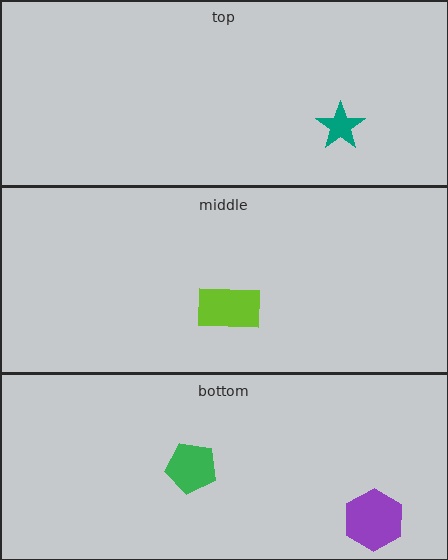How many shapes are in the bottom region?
2.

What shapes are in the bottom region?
The green pentagon, the purple hexagon.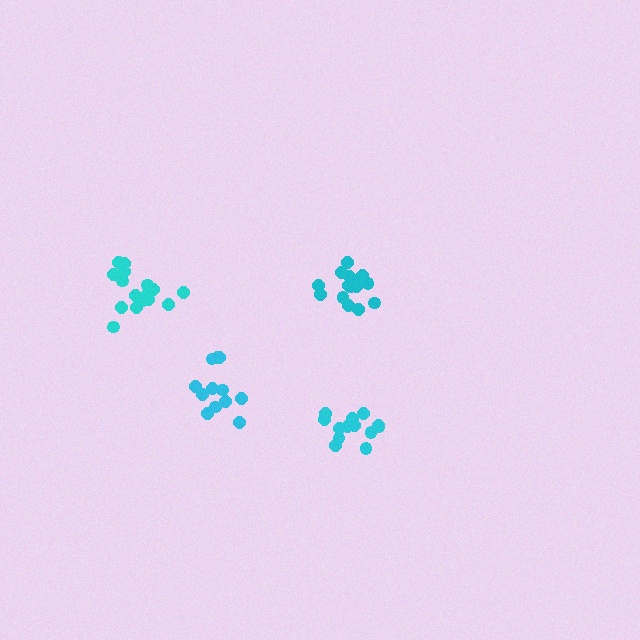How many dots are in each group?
Group 1: 16 dots, Group 2: 13 dots, Group 3: 16 dots, Group 4: 12 dots (57 total).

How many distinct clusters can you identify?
There are 4 distinct clusters.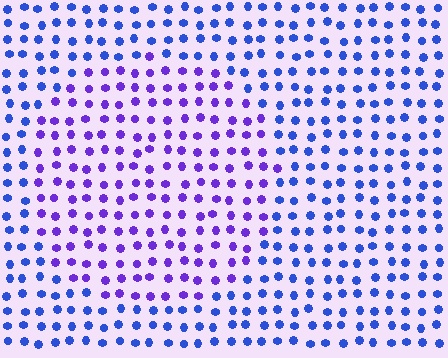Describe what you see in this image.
The image is filled with small blue elements in a uniform arrangement. A circle-shaped region is visible where the elements are tinted to a slightly different hue, forming a subtle color boundary.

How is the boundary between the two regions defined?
The boundary is defined purely by a slight shift in hue (about 36 degrees). Spacing, size, and orientation are identical on both sides.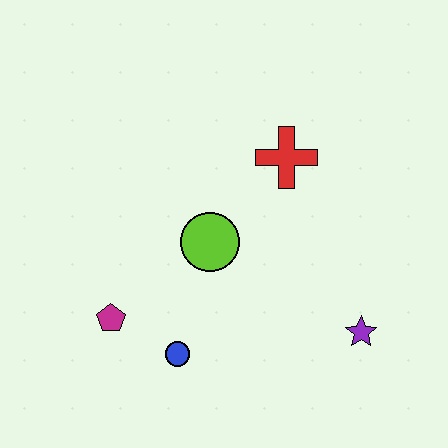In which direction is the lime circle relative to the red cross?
The lime circle is below the red cross.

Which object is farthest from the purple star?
The magenta pentagon is farthest from the purple star.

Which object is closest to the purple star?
The lime circle is closest to the purple star.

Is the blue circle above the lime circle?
No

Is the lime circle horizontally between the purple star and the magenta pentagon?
Yes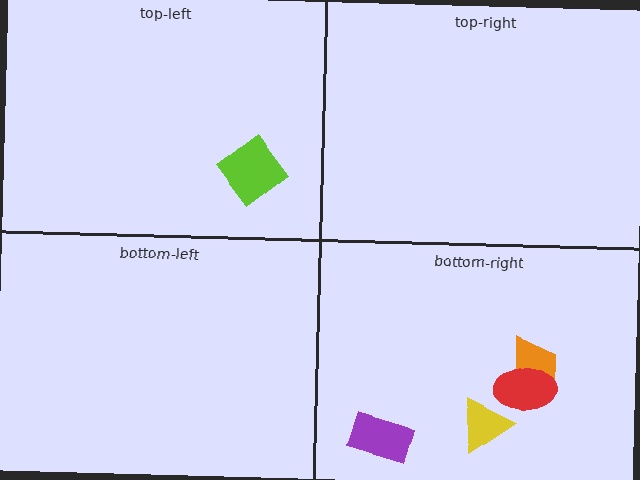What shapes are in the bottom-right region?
The yellow triangle, the orange trapezoid, the red ellipse, the purple rectangle.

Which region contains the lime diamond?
The top-left region.